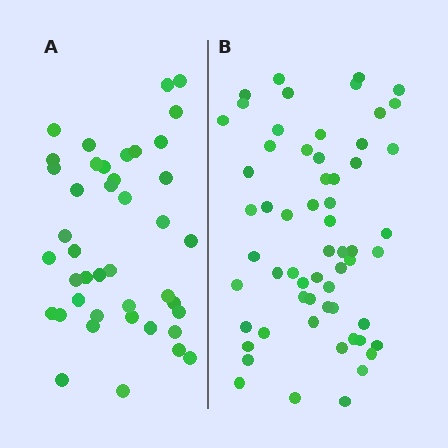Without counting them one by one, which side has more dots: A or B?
Region B (the right region) has more dots.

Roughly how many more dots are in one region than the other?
Region B has approximately 20 more dots than region A.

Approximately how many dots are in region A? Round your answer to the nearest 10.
About 40 dots. (The exact count is 42, which rounds to 40.)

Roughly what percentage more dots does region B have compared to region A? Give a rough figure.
About 45% more.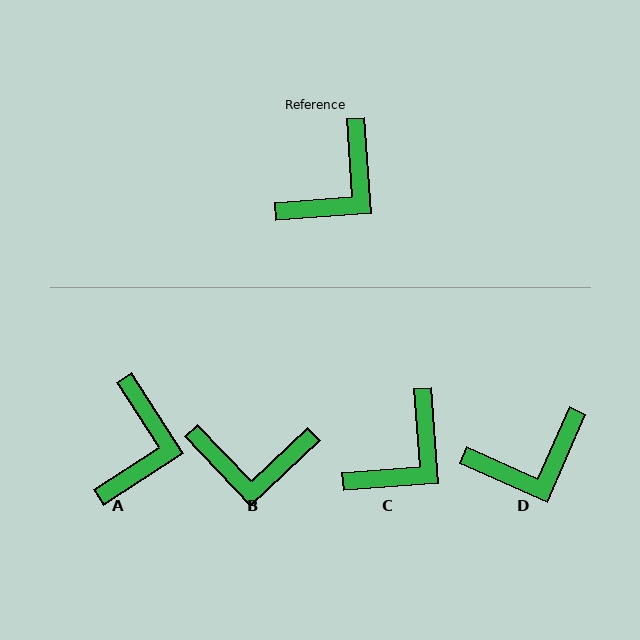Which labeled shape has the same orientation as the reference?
C.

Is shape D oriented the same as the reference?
No, it is off by about 28 degrees.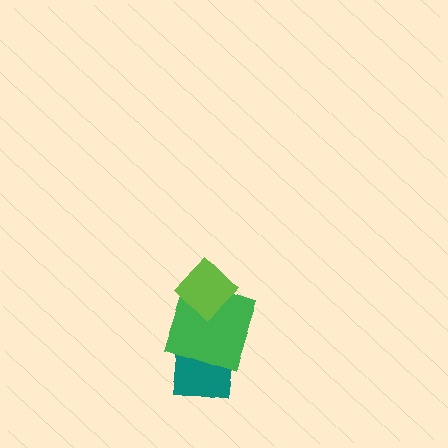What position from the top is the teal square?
The teal square is 3rd from the top.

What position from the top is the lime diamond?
The lime diamond is 1st from the top.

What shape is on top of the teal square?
The green square is on top of the teal square.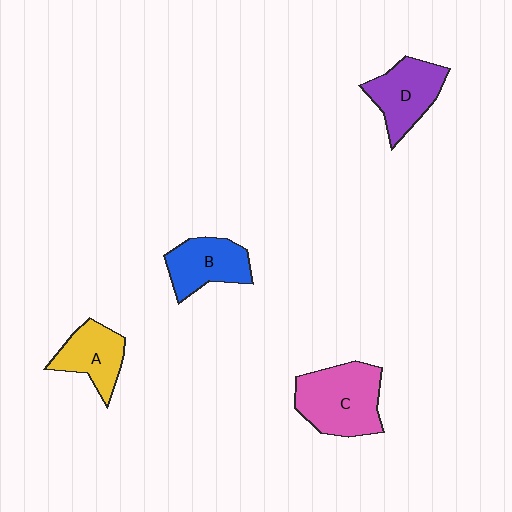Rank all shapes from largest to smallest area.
From largest to smallest: C (pink), D (purple), B (blue), A (yellow).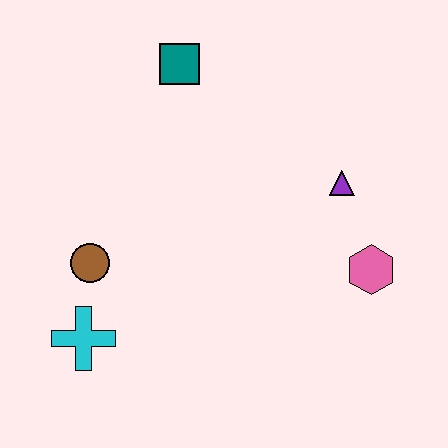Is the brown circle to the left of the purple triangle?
Yes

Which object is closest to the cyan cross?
The brown circle is closest to the cyan cross.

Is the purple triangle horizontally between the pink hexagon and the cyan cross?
Yes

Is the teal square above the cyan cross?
Yes